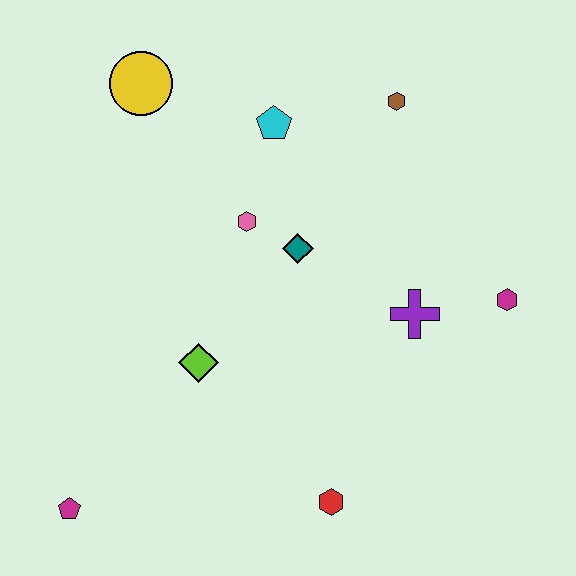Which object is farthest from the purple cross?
The magenta pentagon is farthest from the purple cross.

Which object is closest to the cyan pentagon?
The pink hexagon is closest to the cyan pentagon.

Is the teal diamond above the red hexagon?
Yes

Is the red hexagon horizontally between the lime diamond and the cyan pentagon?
No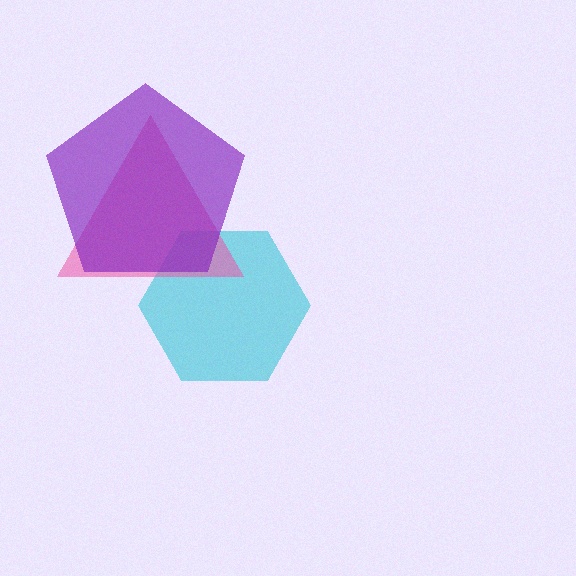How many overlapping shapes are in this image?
There are 3 overlapping shapes in the image.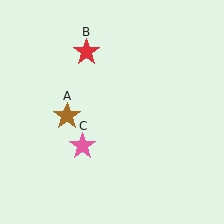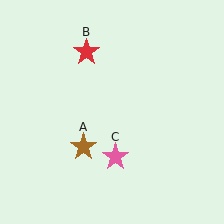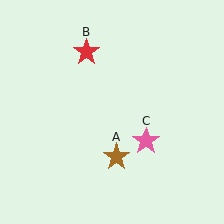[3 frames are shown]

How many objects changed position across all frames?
2 objects changed position: brown star (object A), pink star (object C).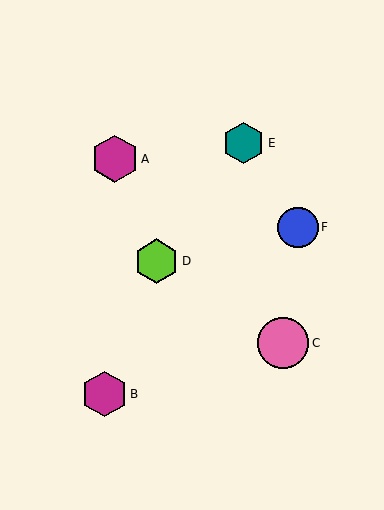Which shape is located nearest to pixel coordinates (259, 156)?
The teal hexagon (labeled E) at (244, 143) is nearest to that location.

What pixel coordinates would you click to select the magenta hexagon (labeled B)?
Click at (104, 394) to select the magenta hexagon B.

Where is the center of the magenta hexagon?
The center of the magenta hexagon is at (115, 159).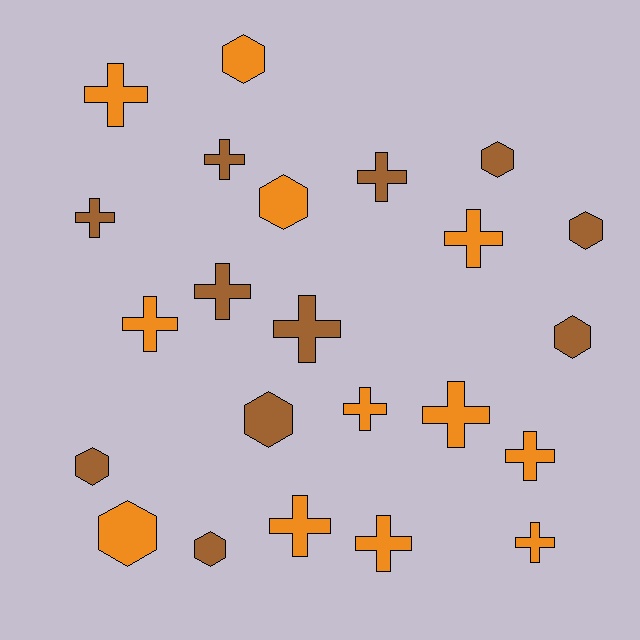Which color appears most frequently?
Orange, with 12 objects.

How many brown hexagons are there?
There are 6 brown hexagons.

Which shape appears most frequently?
Cross, with 14 objects.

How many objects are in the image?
There are 23 objects.